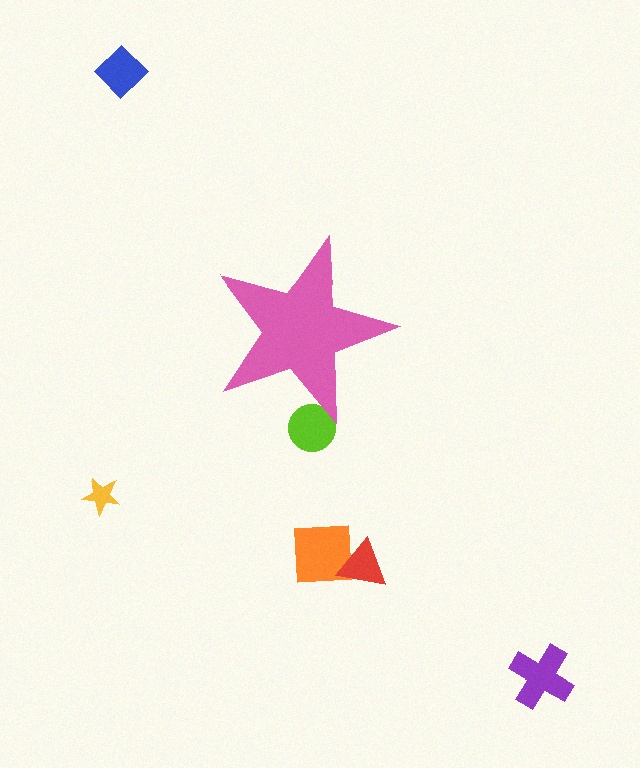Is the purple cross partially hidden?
No, the purple cross is fully visible.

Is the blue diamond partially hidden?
No, the blue diamond is fully visible.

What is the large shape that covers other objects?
A pink star.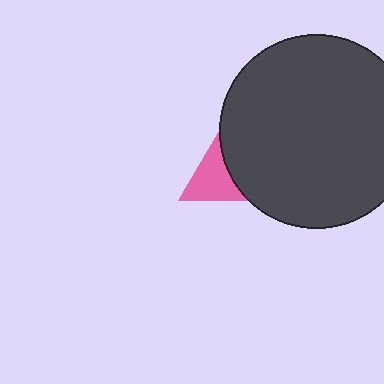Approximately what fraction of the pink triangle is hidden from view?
Roughly 66% of the pink triangle is hidden behind the dark gray circle.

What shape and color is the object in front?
The object in front is a dark gray circle.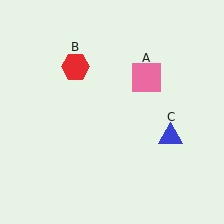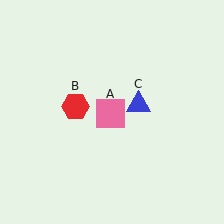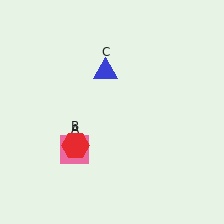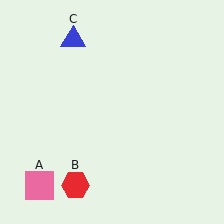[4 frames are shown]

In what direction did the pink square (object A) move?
The pink square (object A) moved down and to the left.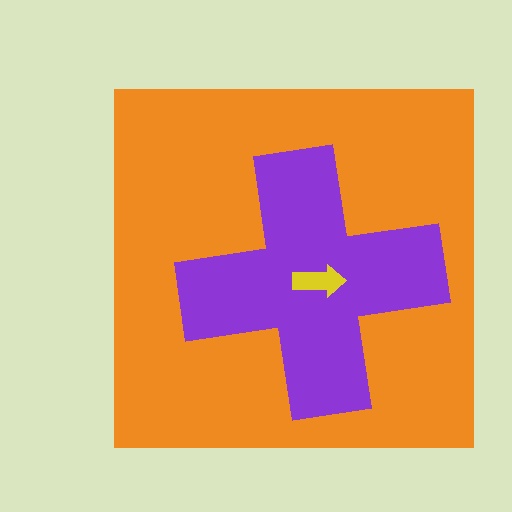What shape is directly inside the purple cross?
The yellow arrow.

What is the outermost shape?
The orange square.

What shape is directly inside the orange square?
The purple cross.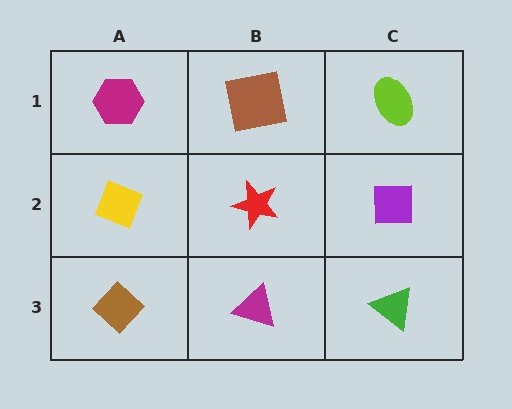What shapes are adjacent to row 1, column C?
A purple square (row 2, column C), a brown square (row 1, column B).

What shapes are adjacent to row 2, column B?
A brown square (row 1, column B), a magenta triangle (row 3, column B), a yellow diamond (row 2, column A), a purple square (row 2, column C).